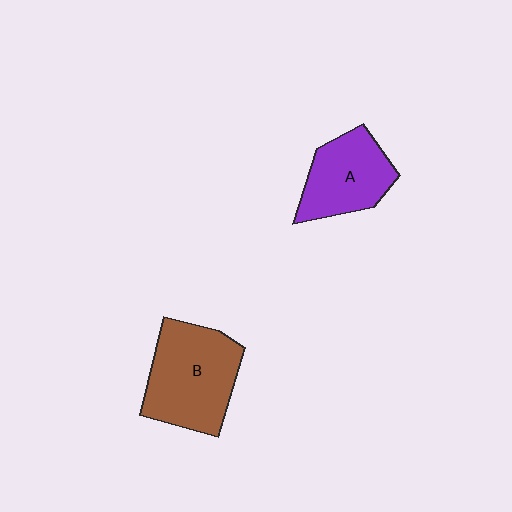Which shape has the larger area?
Shape B (brown).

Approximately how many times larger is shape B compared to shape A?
Approximately 1.4 times.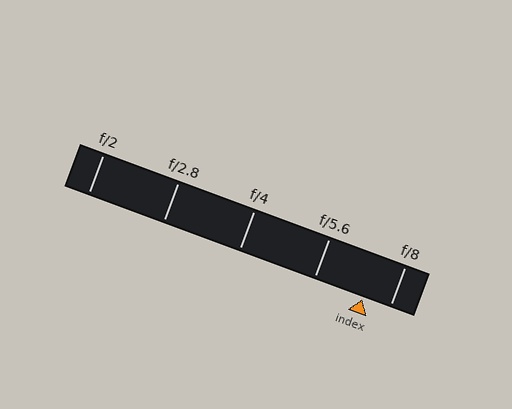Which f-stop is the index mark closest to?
The index mark is closest to f/8.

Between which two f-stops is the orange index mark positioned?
The index mark is between f/5.6 and f/8.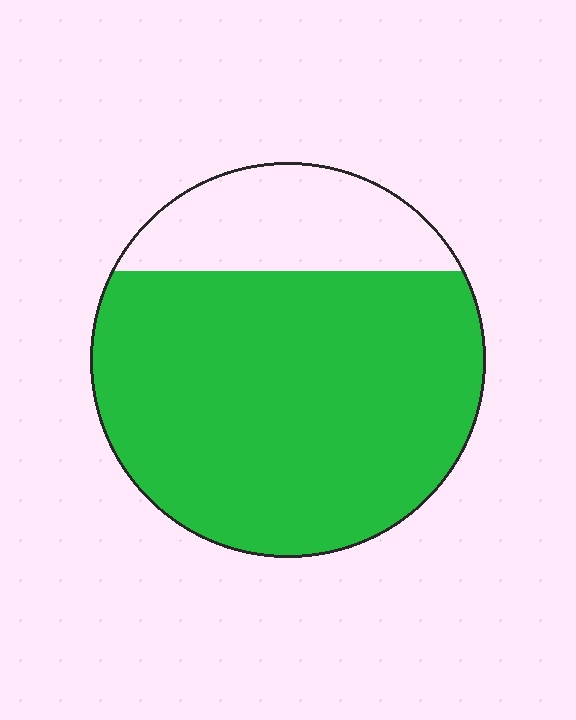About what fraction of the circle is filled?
About four fifths (4/5).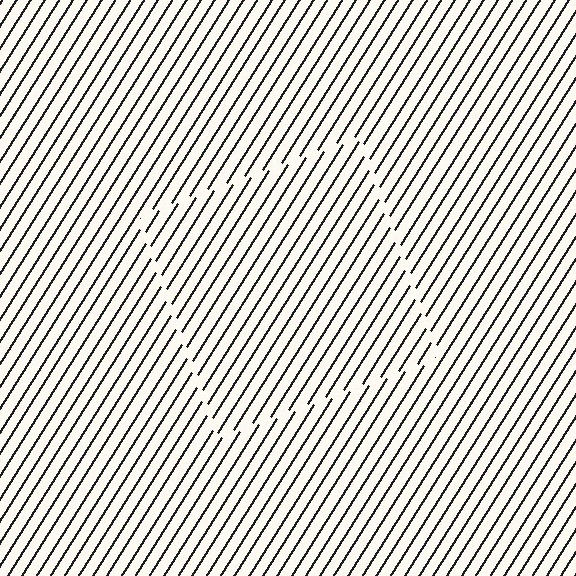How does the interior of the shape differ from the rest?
The interior of the shape contains the same grating, shifted by half a period — the contour is defined by the phase discontinuity where line-ends from the inner and outer gratings abut.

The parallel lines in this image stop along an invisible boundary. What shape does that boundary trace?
An illusory square. The interior of the shape contains the same grating, shifted by half a period — the contour is defined by the phase discontinuity where line-ends from the inner and outer gratings abut.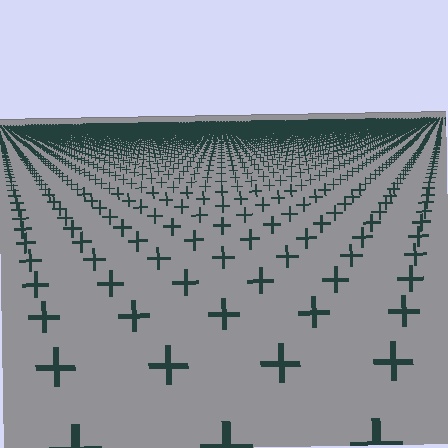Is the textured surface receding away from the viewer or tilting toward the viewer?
The surface is receding away from the viewer. Texture elements get smaller and denser toward the top.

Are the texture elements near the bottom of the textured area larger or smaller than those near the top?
Larger. Near the bottom, elements are closer to the viewer and appear at a bigger on-screen size.